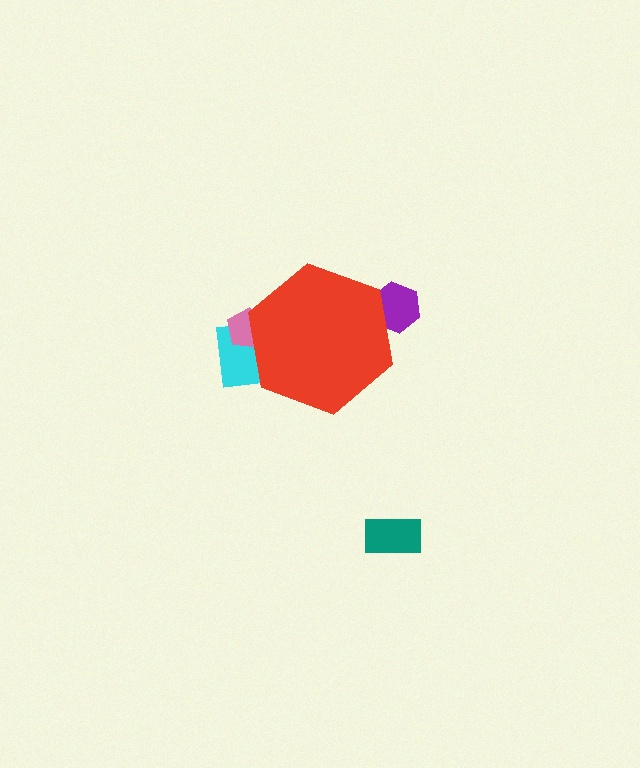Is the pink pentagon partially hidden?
Yes, the pink pentagon is partially hidden behind the red hexagon.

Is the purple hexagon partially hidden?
Yes, the purple hexagon is partially hidden behind the red hexagon.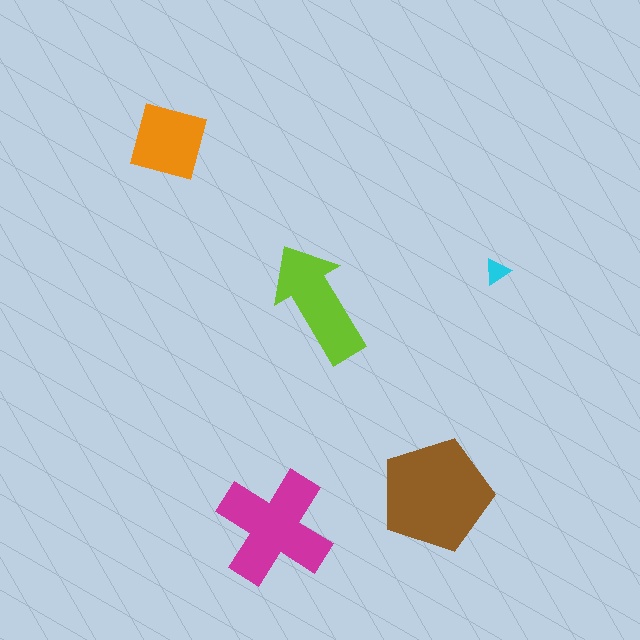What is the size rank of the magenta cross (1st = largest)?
2nd.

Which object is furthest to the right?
The cyan triangle is rightmost.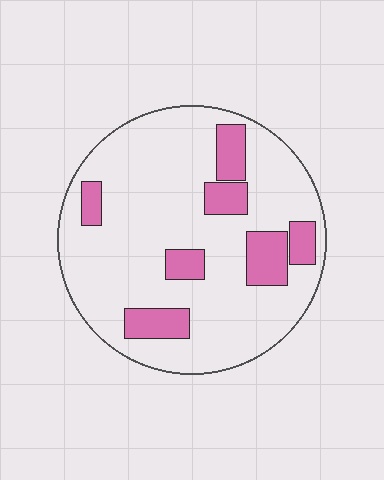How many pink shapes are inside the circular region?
7.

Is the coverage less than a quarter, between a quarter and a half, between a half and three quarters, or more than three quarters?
Less than a quarter.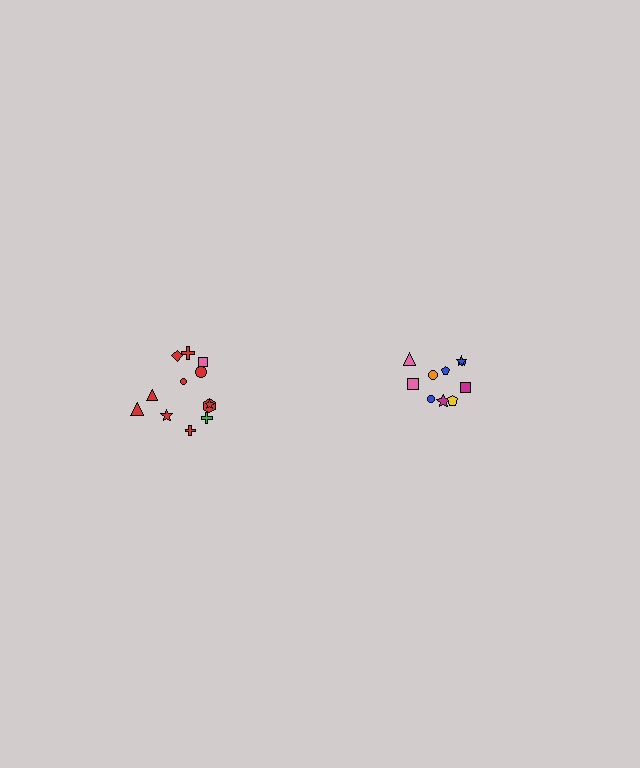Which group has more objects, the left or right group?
The left group.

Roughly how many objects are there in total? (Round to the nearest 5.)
Roughly 20 objects in total.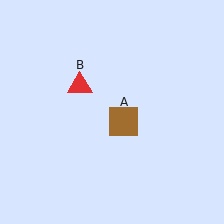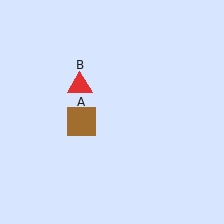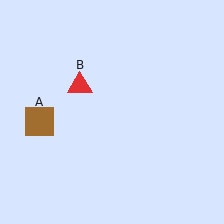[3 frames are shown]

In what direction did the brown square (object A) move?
The brown square (object A) moved left.